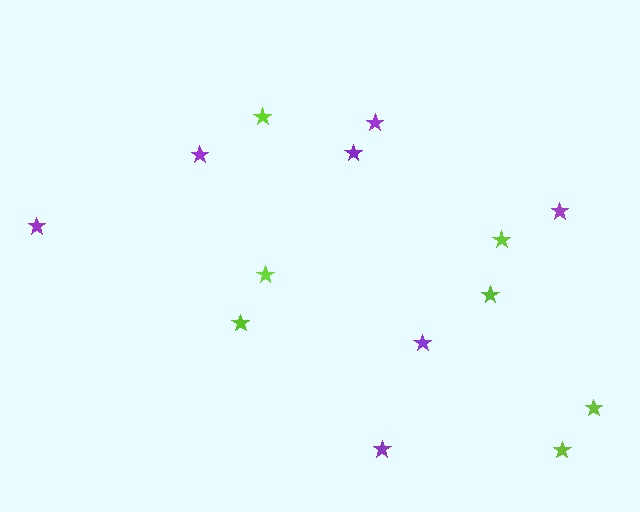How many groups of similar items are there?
There are 2 groups: one group of lime stars (7) and one group of purple stars (7).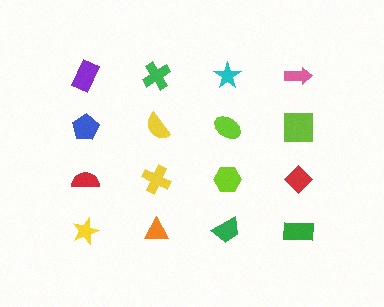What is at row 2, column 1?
A blue pentagon.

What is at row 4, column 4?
A green rectangle.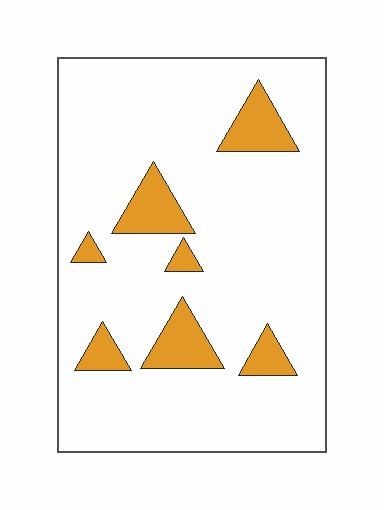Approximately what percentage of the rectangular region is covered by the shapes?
Approximately 15%.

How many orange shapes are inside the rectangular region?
7.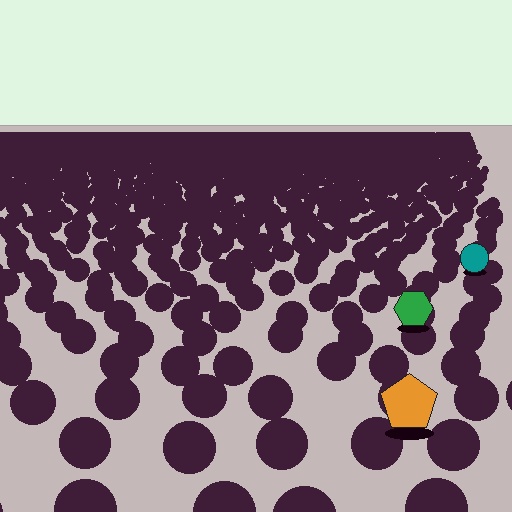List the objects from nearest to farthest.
From nearest to farthest: the orange pentagon, the green hexagon, the teal circle.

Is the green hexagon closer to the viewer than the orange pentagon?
No. The orange pentagon is closer — you can tell from the texture gradient: the ground texture is coarser near it.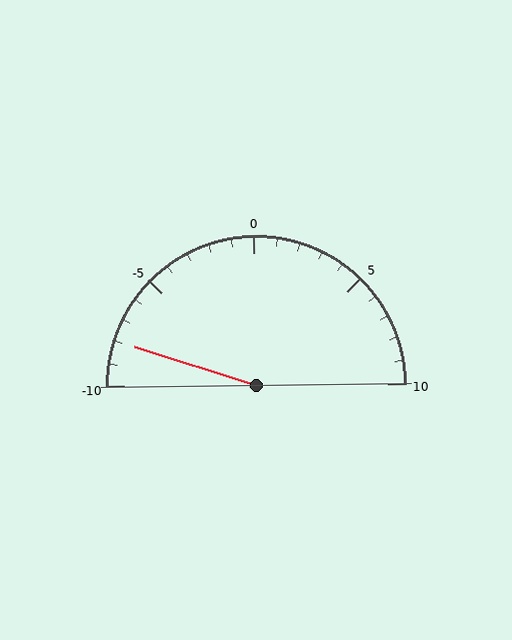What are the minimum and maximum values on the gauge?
The gauge ranges from -10 to 10.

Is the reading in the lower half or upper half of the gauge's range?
The reading is in the lower half of the range (-10 to 10).